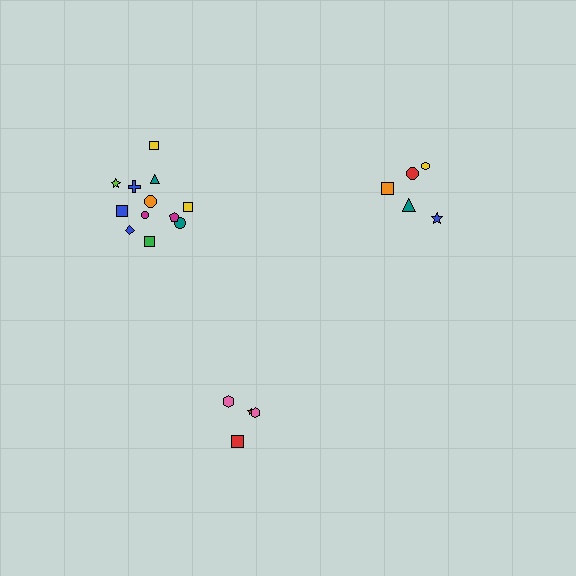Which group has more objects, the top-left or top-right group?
The top-left group.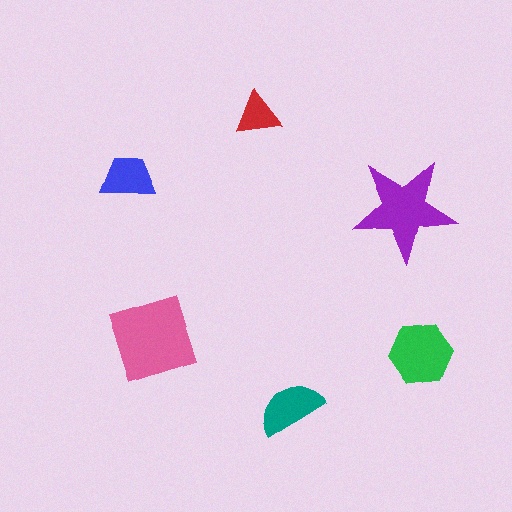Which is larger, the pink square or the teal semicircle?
The pink square.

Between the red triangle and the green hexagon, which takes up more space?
The green hexagon.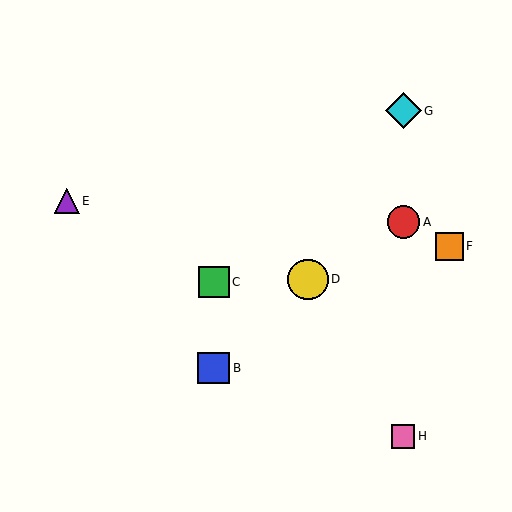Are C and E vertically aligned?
No, C is at x≈214 and E is at x≈67.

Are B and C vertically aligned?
Yes, both are at x≈214.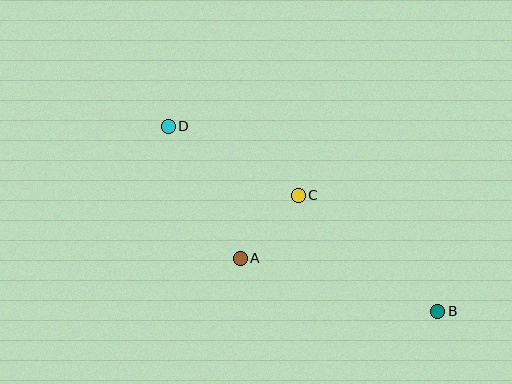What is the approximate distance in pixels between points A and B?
The distance between A and B is approximately 204 pixels.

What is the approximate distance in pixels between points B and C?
The distance between B and C is approximately 181 pixels.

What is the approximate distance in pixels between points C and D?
The distance between C and D is approximately 147 pixels.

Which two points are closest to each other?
Points A and C are closest to each other.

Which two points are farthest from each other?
Points B and D are farthest from each other.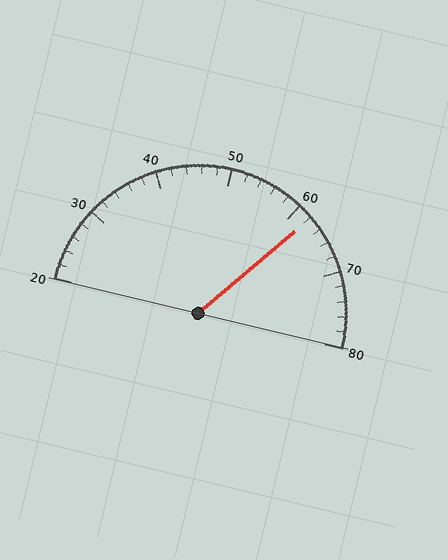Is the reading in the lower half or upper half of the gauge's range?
The reading is in the upper half of the range (20 to 80).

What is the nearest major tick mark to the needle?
The nearest major tick mark is 60.